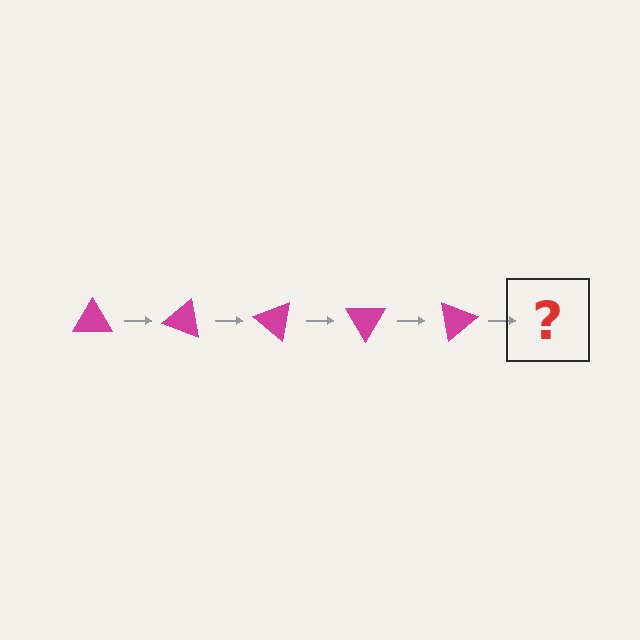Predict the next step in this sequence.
The next step is a magenta triangle rotated 100 degrees.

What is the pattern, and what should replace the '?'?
The pattern is that the triangle rotates 20 degrees each step. The '?' should be a magenta triangle rotated 100 degrees.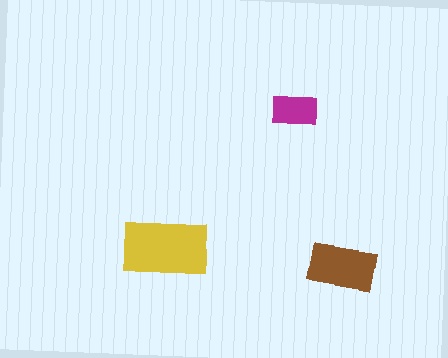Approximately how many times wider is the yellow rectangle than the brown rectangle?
About 1.5 times wider.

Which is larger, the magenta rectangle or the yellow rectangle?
The yellow one.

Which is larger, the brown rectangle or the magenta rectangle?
The brown one.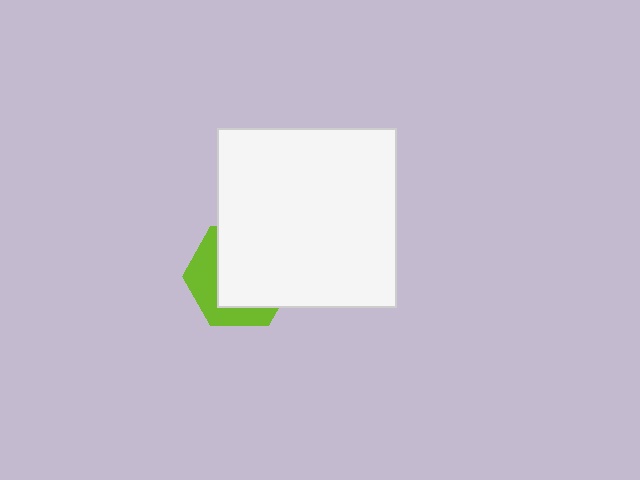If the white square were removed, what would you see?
You would see the complete lime hexagon.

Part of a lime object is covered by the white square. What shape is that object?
It is a hexagon.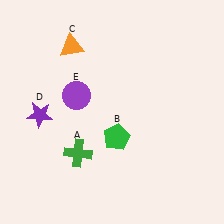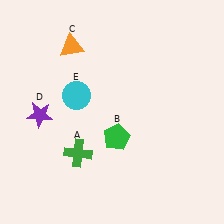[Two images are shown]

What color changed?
The circle (E) changed from purple in Image 1 to cyan in Image 2.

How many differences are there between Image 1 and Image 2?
There is 1 difference between the two images.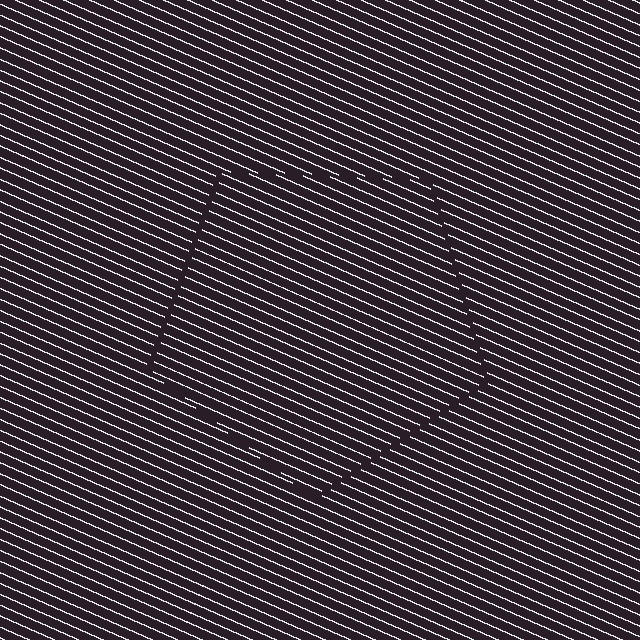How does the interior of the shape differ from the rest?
The interior of the shape contains the same grating, shifted by half a period — the contour is defined by the phase discontinuity where line-ends from the inner and outer gratings abut.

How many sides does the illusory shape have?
5 sides — the line-ends trace a pentagon.